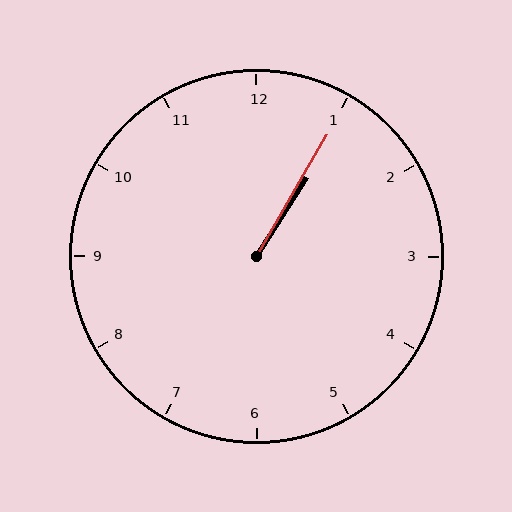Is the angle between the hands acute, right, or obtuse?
It is acute.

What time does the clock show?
1:05.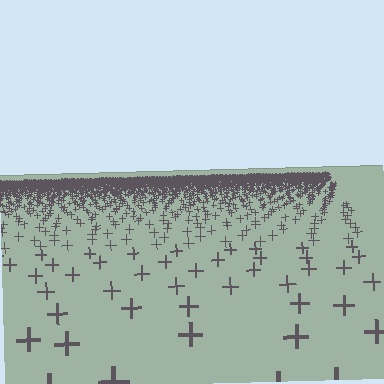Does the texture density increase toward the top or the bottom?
Density increases toward the top.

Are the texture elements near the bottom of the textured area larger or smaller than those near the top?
Larger. Near the bottom, elements are closer to the viewer and appear at a bigger on-screen size.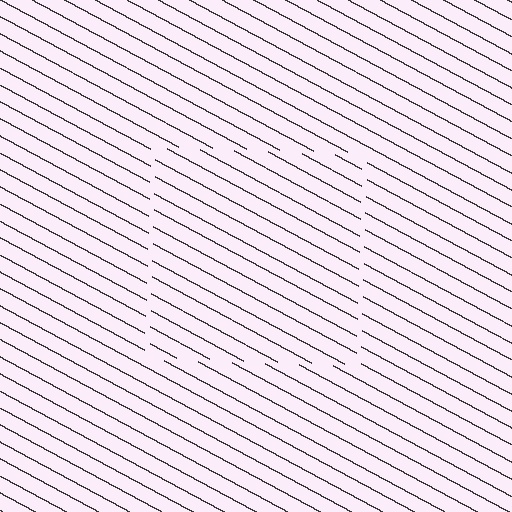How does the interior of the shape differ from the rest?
The interior of the shape contains the same grating, shifted by half a period — the contour is defined by the phase discontinuity where line-ends from the inner and outer gratings abut.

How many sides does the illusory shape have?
4 sides — the line-ends trace a square.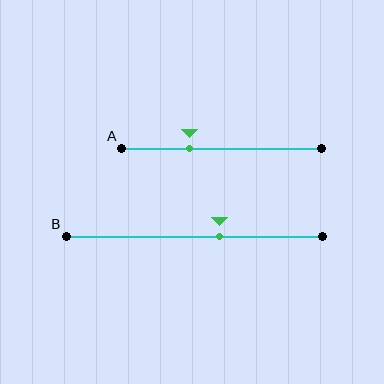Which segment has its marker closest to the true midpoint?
Segment B has its marker closest to the true midpoint.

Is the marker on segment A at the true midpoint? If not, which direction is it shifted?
No, the marker on segment A is shifted to the left by about 16% of the segment length.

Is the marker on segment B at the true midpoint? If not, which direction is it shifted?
No, the marker on segment B is shifted to the right by about 10% of the segment length.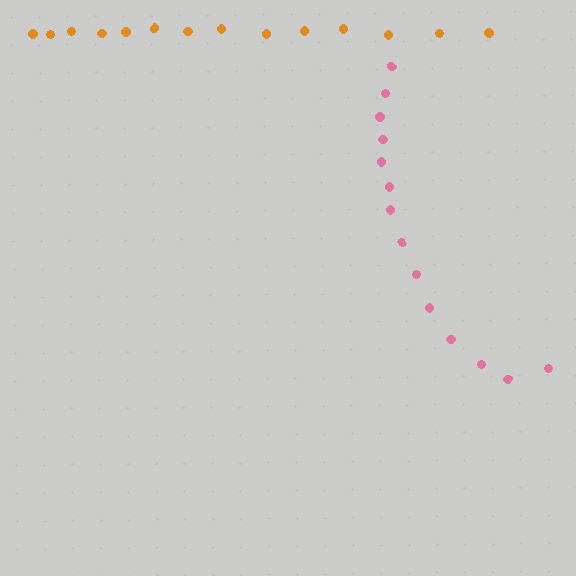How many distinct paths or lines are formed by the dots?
There are 2 distinct paths.